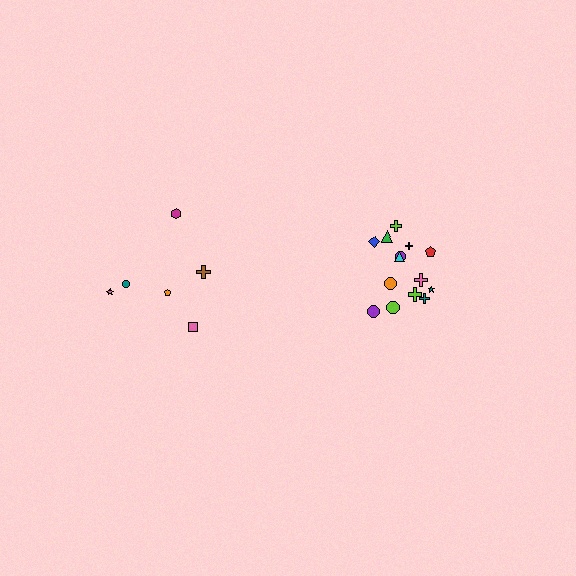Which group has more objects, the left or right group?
The right group.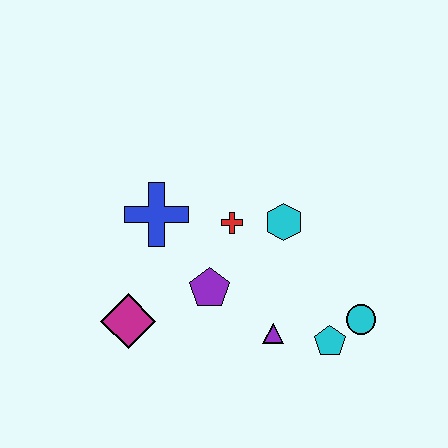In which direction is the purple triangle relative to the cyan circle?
The purple triangle is to the left of the cyan circle.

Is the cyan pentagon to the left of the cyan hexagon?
No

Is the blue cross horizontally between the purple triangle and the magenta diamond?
Yes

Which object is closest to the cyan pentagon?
The cyan circle is closest to the cyan pentagon.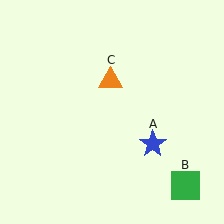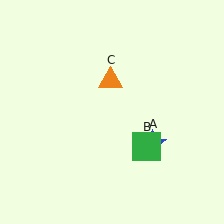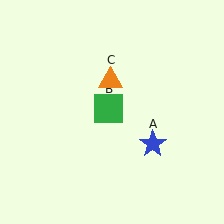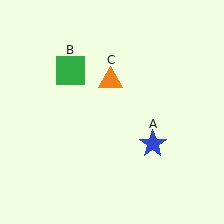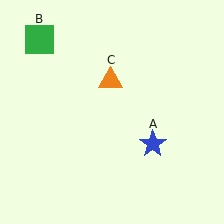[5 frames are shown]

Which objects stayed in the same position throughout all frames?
Blue star (object A) and orange triangle (object C) remained stationary.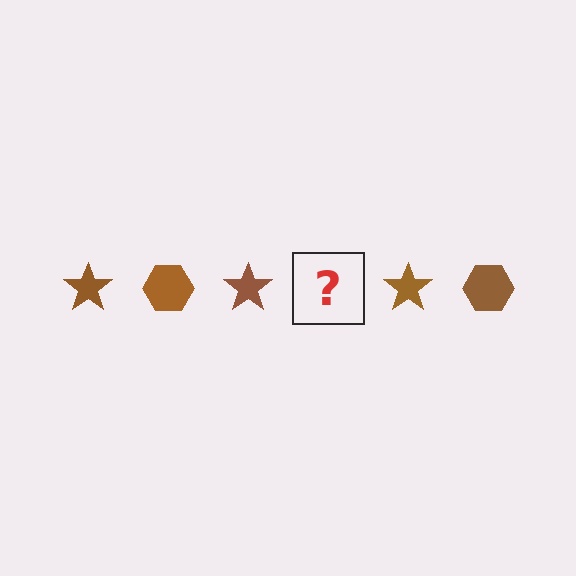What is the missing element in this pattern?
The missing element is a brown hexagon.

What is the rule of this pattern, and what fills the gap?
The rule is that the pattern cycles through star, hexagon shapes in brown. The gap should be filled with a brown hexagon.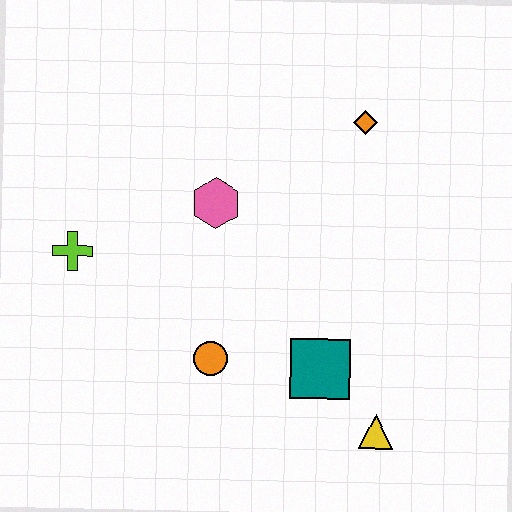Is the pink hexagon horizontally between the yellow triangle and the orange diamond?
No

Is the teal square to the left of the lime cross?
No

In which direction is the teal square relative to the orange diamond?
The teal square is below the orange diamond.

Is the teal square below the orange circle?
Yes